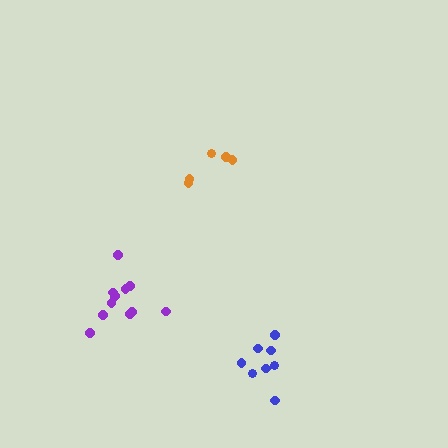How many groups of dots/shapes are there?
There are 3 groups.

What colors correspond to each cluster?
The clusters are colored: orange, blue, purple.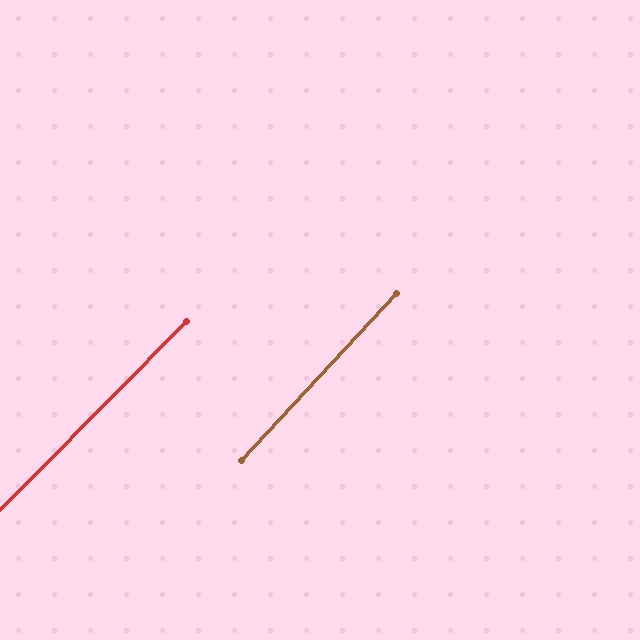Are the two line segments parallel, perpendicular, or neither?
Parallel — their directions differ by only 1.5°.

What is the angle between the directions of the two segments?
Approximately 2 degrees.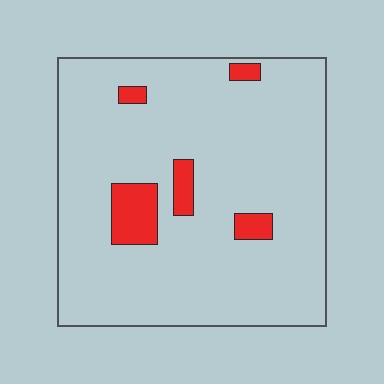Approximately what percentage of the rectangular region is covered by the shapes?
Approximately 10%.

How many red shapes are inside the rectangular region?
5.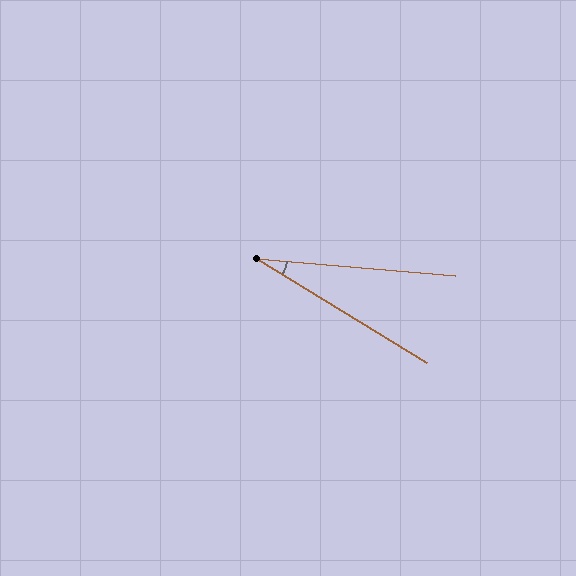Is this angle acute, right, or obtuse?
It is acute.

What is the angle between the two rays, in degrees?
Approximately 27 degrees.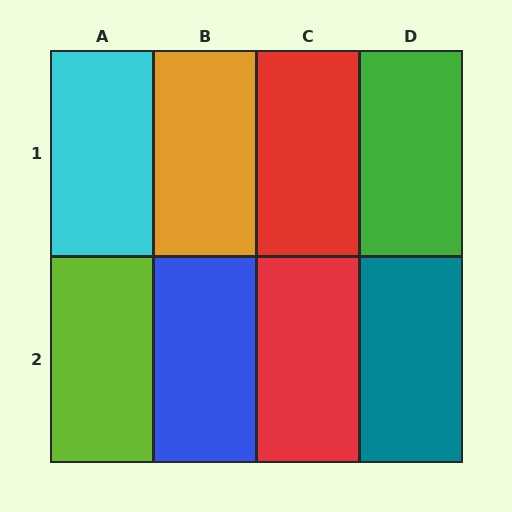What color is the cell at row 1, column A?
Cyan.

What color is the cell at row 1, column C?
Red.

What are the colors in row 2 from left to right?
Lime, blue, red, teal.